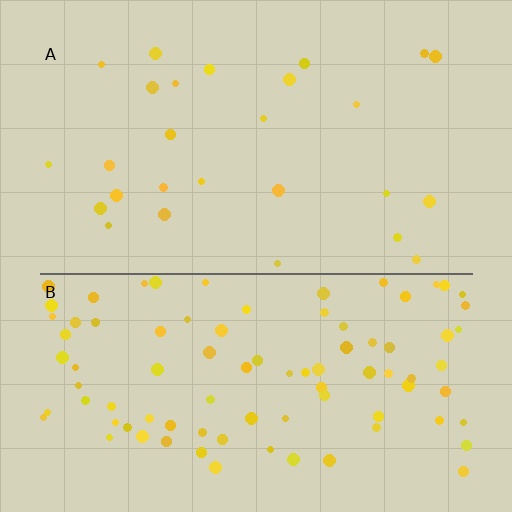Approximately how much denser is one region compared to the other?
Approximately 3.4× — region B over region A.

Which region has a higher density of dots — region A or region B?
B (the bottom).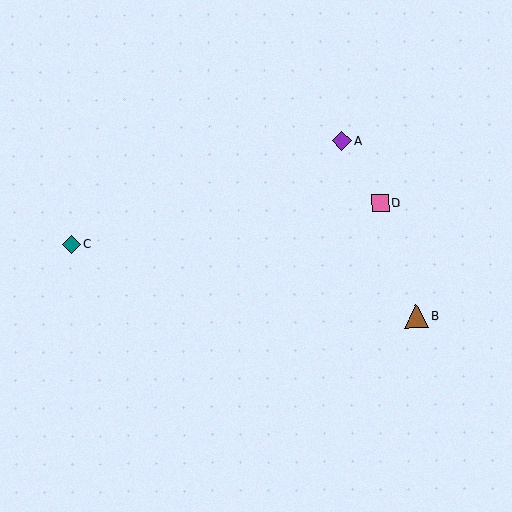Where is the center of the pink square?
The center of the pink square is at (380, 203).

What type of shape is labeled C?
Shape C is a teal diamond.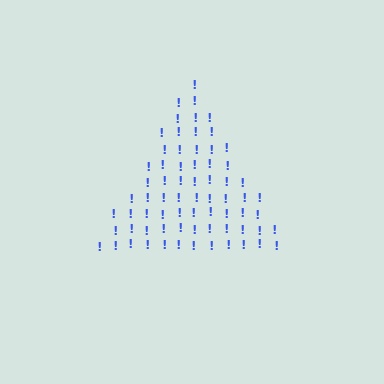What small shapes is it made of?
It is made of small exclamation marks.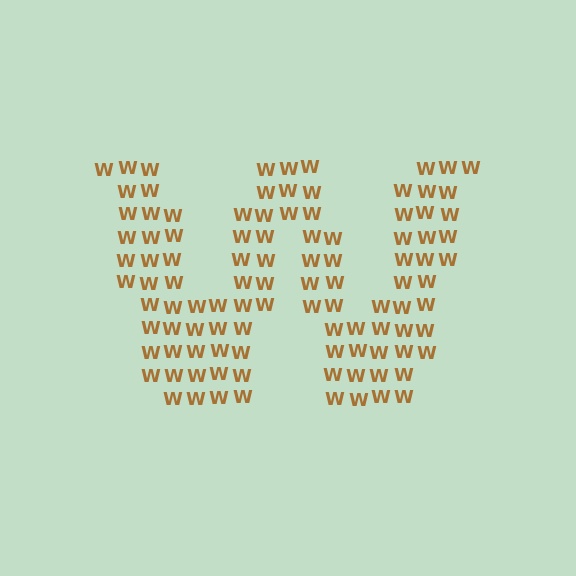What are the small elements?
The small elements are letter W's.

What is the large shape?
The large shape is the letter W.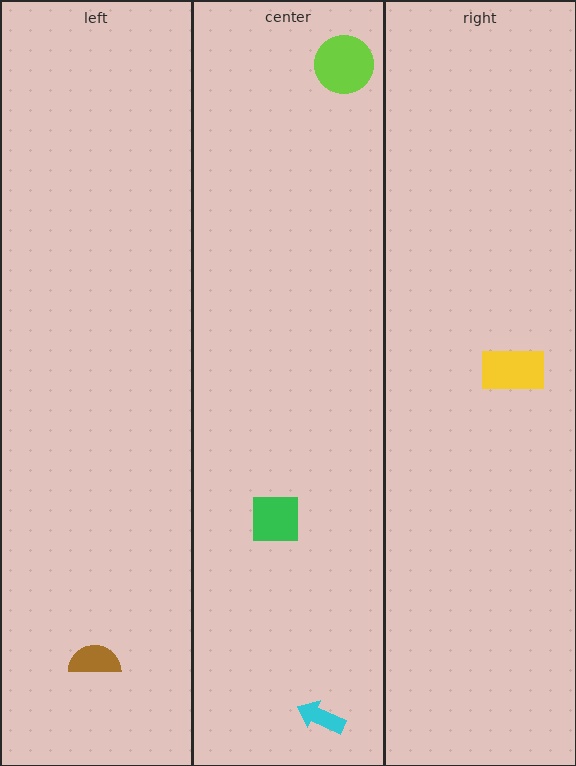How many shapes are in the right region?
1.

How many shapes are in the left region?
1.